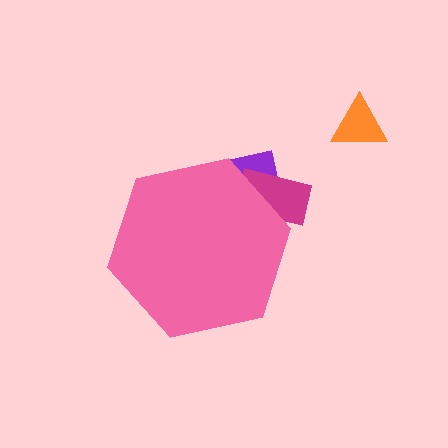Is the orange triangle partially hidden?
No, the orange triangle is fully visible.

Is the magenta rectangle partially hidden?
Yes, the magenta rectangle is partially hidden behind the pink hexagon.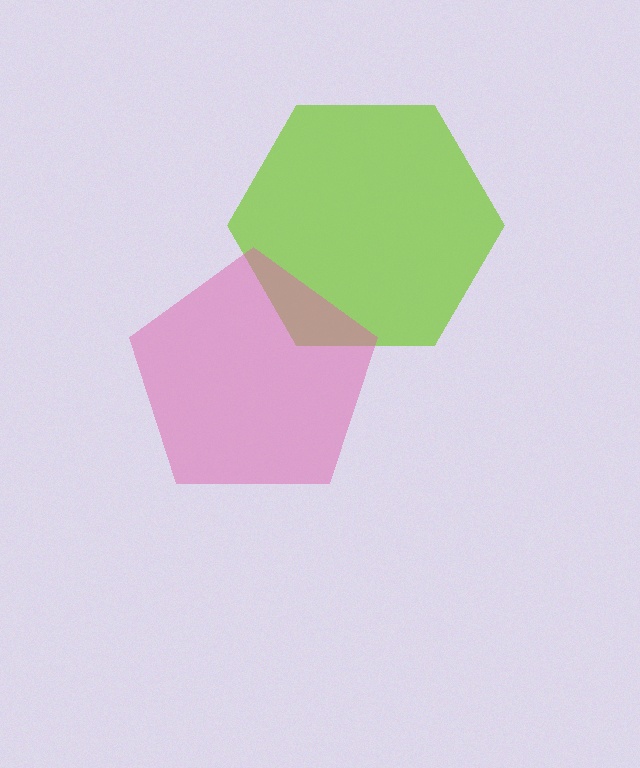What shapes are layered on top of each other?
The layered shapes are: a lime hexagon, a pink pentagon.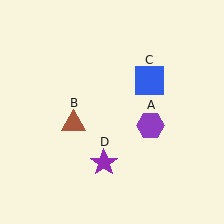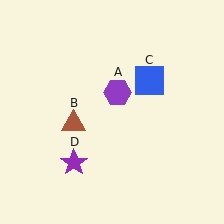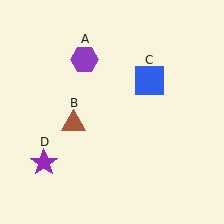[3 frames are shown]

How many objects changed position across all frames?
2 objects changed position: purple hexagon (object A), purple star (object D).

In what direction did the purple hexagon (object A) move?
The purple hexagon (object A) moved up and to the left.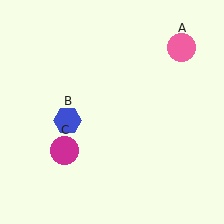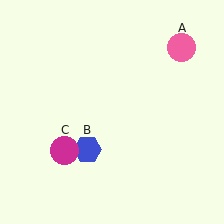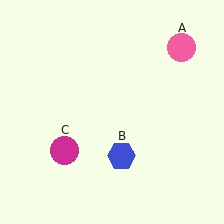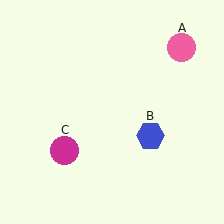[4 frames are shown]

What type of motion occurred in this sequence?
The blue hexagon (object B) rotated counterclockwise around the center of the scene.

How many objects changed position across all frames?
1 object changed position: blue hexagon (object B).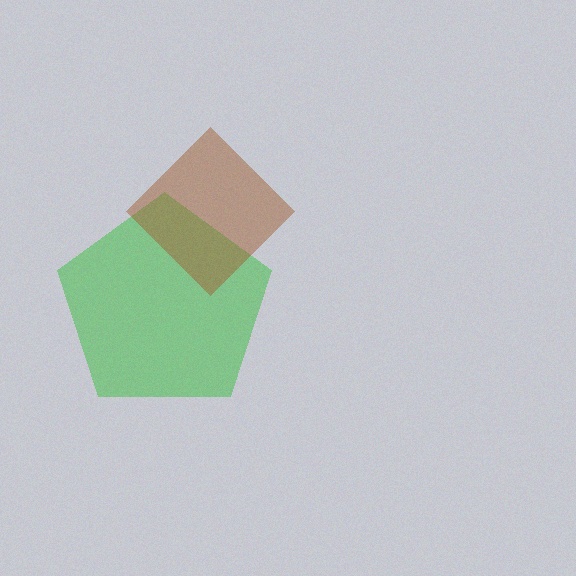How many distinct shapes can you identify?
There are 2 distinct shapes: a green pentagon, a brown diamond.